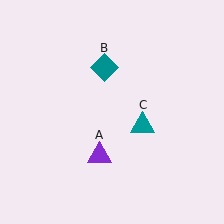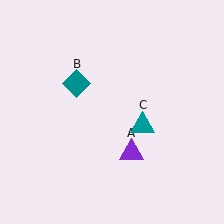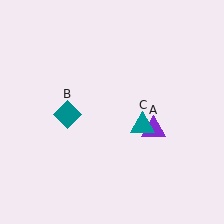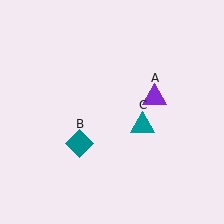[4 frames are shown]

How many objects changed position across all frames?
2 objects changed position: purple triangle (object A), teal diamond (object B).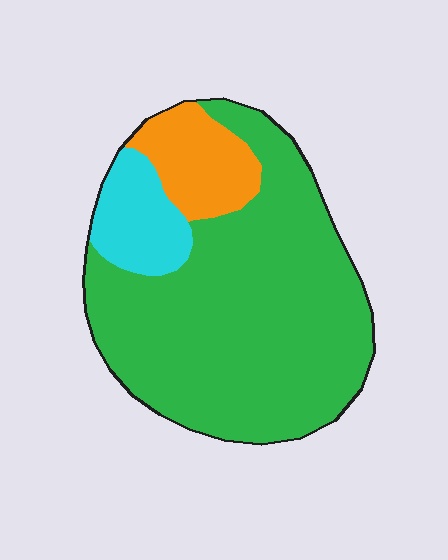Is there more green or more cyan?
Green.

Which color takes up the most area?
Green, at roughly 75%.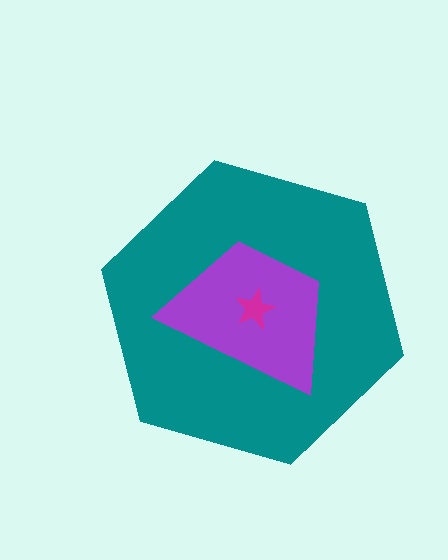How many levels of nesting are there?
3.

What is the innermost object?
The magenta star.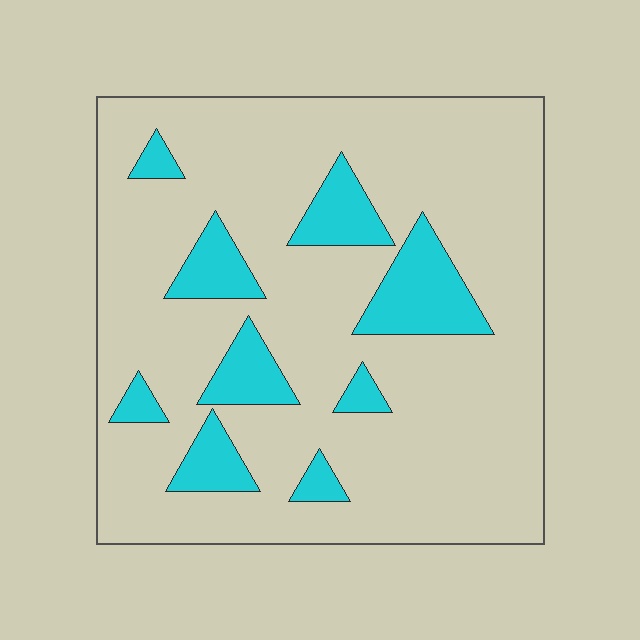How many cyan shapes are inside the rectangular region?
9.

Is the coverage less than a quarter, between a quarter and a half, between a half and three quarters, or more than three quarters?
Less than a quarter.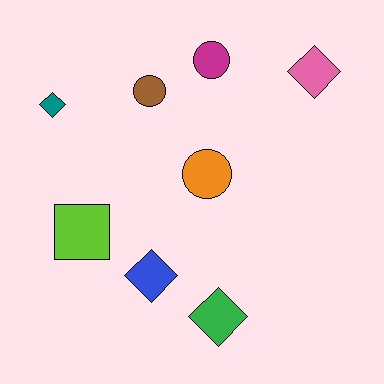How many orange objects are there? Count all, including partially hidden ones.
There is 1 orange object.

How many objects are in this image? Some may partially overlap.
There are 8 objects.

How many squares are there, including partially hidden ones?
There is 1 square.